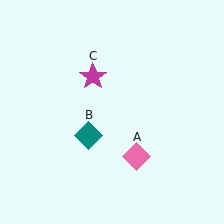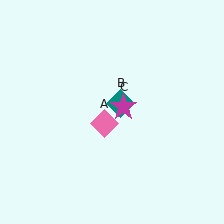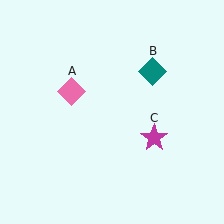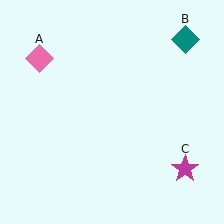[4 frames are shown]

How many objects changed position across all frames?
3 objects changed position: pink diamond (object A), teal diamond (object B), magenta star (object C).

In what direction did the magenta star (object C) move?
The magenta star (object C) moved down and to the right.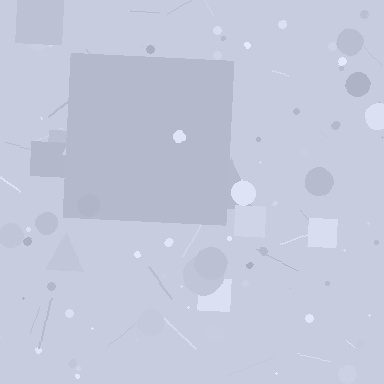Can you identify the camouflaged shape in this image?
The camouflaged shape is a square.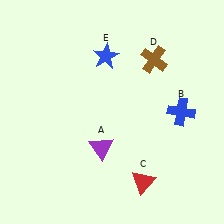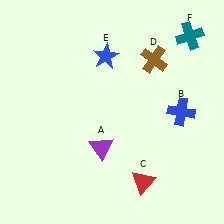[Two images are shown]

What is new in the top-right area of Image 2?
A teal cross (F) was added in the top-right area of Image 2.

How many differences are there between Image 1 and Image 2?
There is 1 difference between the two images.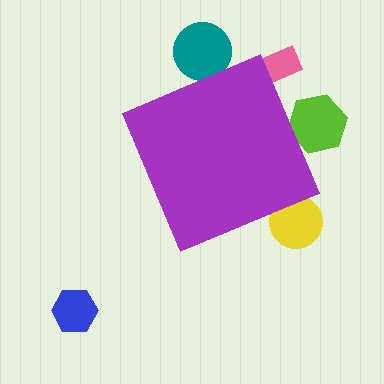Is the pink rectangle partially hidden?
Yes, the pink rectangle is partially hidden behind the purple diamond.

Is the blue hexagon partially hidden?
No, the blue hexagon is fully visible.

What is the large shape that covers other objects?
A purple diamond.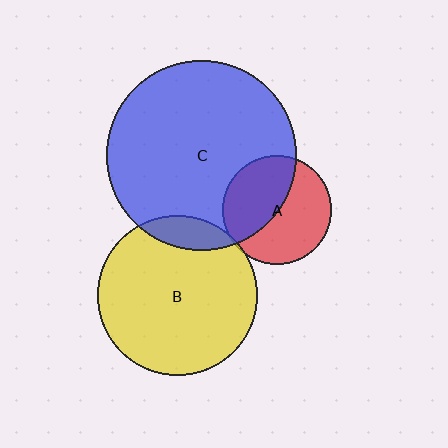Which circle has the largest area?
Circle C (blue).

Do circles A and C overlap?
Yes.